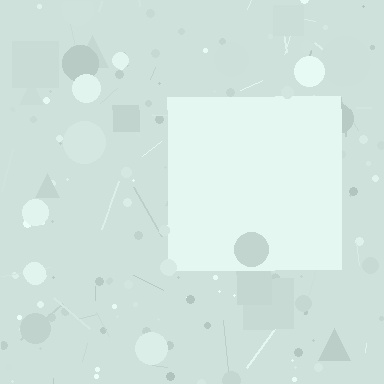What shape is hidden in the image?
A square is hidden in the image.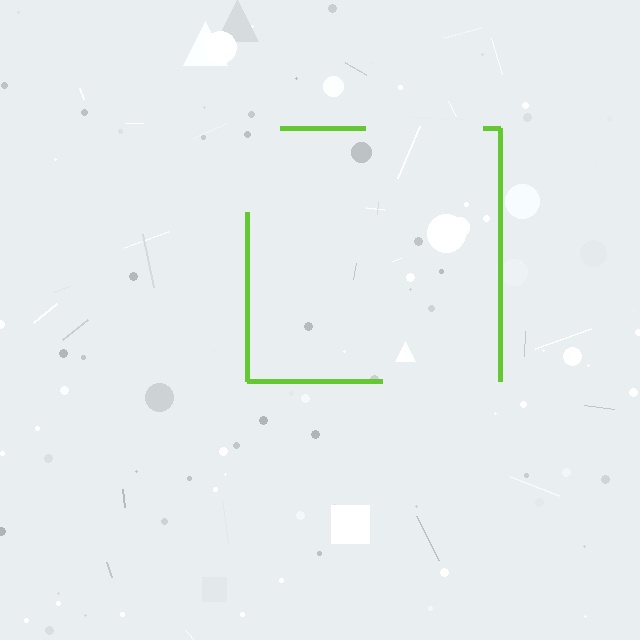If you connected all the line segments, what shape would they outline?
They would outline a square.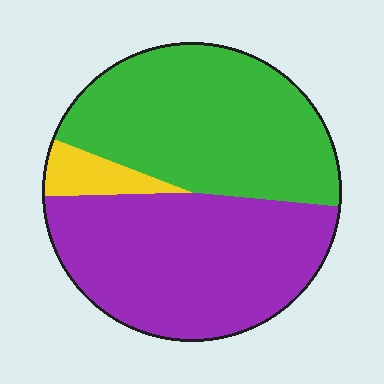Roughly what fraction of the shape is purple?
Purple takes up about one half (1/2) of the shape.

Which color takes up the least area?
Yellow, at roughly 5%.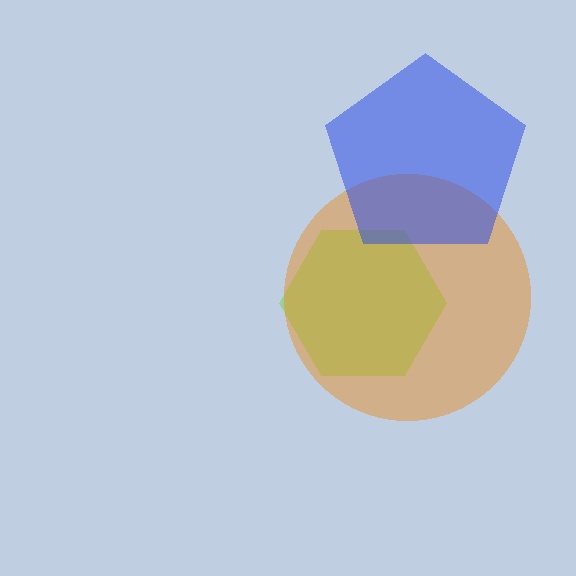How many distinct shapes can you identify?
There are 3 distinct shapes: a lime hexagon, an orange circle, a blue pentagon.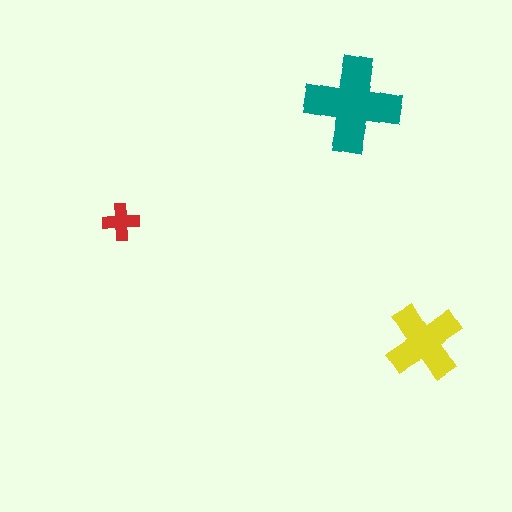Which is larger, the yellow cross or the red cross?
The yellow one.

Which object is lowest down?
The yellow cross is bottommost.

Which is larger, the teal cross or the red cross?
The teal one.